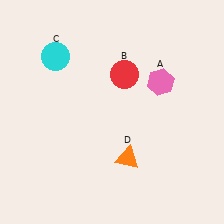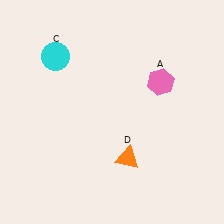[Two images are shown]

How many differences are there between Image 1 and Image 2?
There is 1 difference between the two images.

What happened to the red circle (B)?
The red circle (B) was removed in Image 2. It was in the top-right area of Image 1.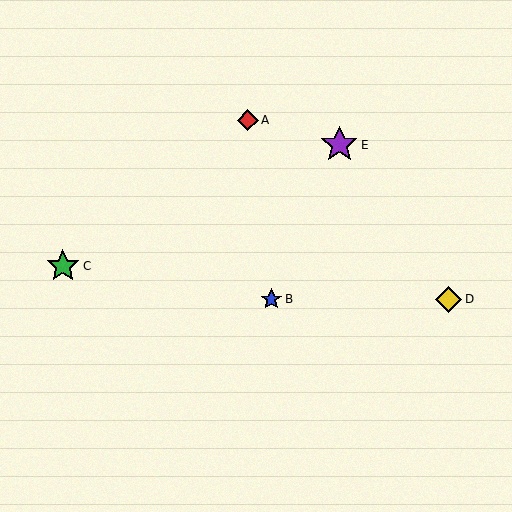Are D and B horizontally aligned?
Yes, both are at y≈299.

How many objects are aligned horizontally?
2 objects (B, D) are aligned horizontally.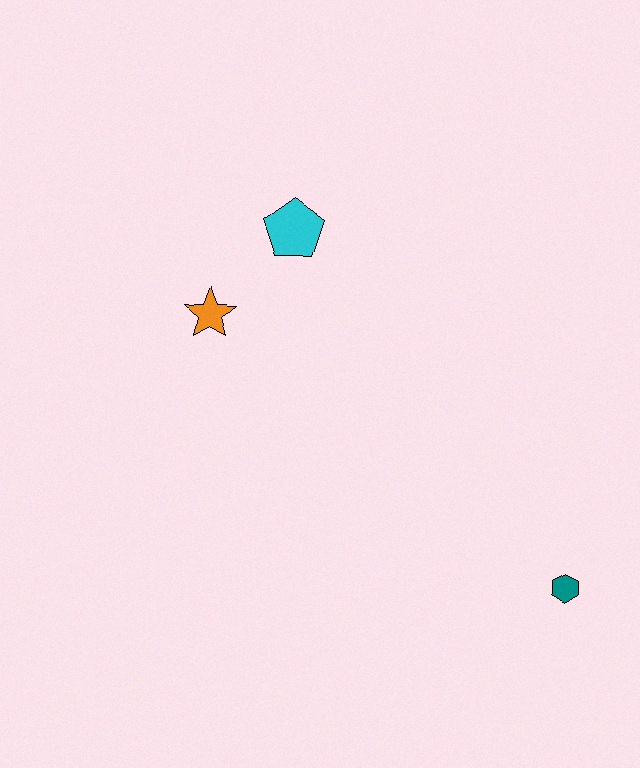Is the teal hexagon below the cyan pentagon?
Yes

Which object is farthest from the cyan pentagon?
The teal hexagon is farthest from the cyan pentagon.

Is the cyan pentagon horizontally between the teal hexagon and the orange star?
Yes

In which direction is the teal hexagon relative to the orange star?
The teal hexagon is to the right of the orange star.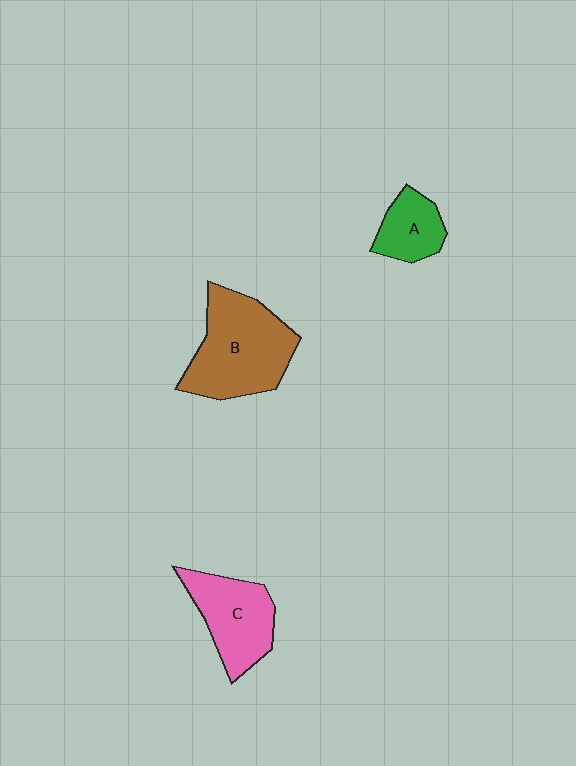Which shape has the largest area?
Shape B (brown).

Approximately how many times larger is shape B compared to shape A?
Approximately 2.3 times.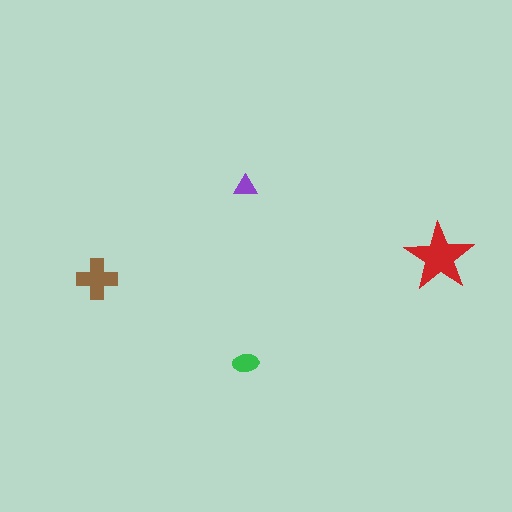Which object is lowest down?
The green ellipse is bottommost.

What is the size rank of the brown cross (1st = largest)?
2nd.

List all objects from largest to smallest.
The red star, the brown cross, the green ellipse, the purple triangle.